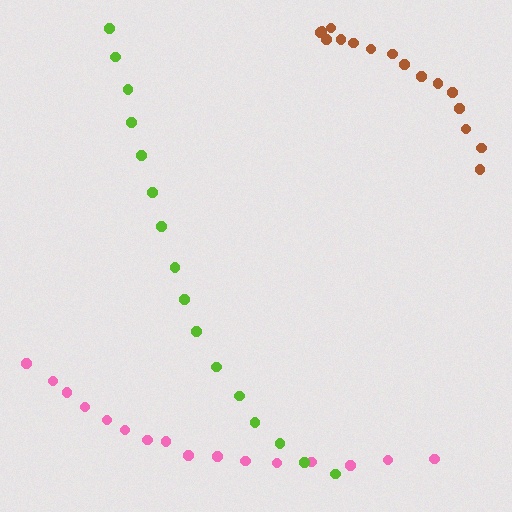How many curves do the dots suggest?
There are 3 distinct paths.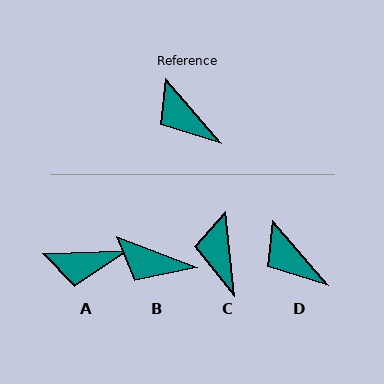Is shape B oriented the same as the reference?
No, it is off by about 28 degrees.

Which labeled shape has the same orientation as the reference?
D.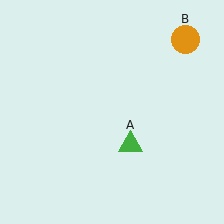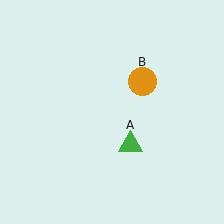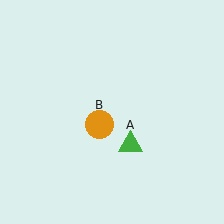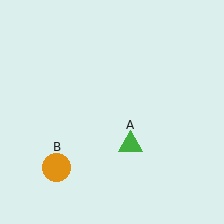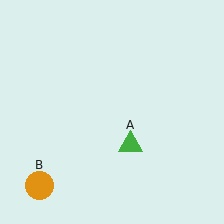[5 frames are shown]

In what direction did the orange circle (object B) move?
The orange circle (object B) moved down and to the left.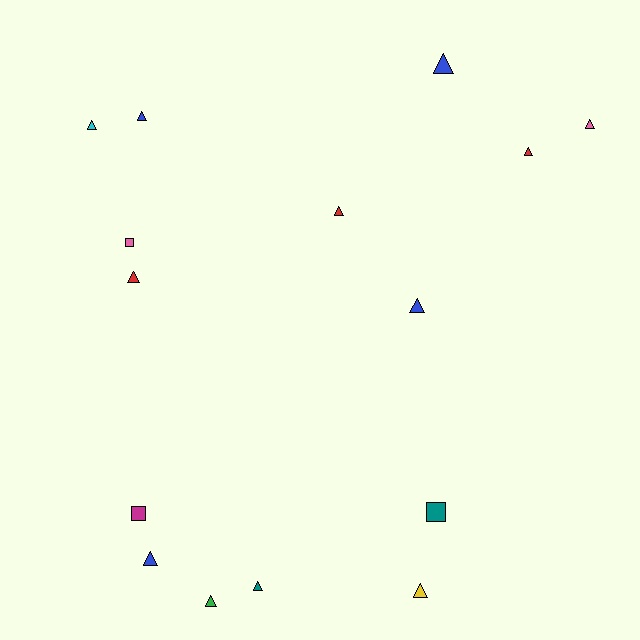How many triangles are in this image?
There are 12 triangles.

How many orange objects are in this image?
There are no orange objects.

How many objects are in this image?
There are 15 objects.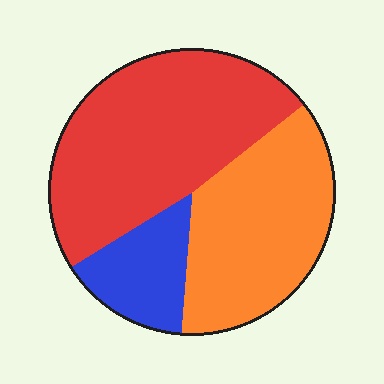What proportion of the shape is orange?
Orange covers around 35% of the shape.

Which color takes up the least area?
Blue, at roughly 15%.